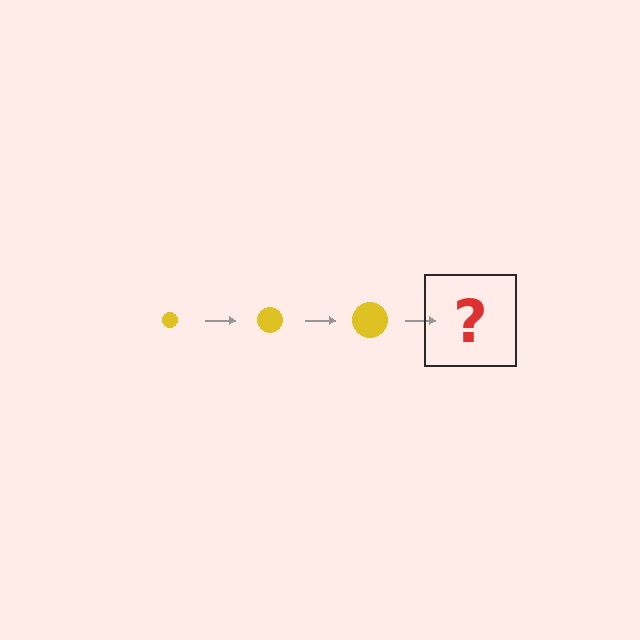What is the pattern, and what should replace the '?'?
The pattern is that the circle gets progressively larger each step. The '?' should be a yellow circle, larger than the previous one.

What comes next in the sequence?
The next element should be a yellow circle, larger than the previous one.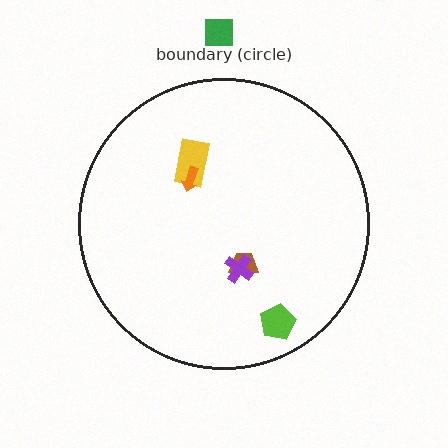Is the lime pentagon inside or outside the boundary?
Inside.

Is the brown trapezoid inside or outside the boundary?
Inside.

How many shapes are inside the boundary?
5 inside, 1 outside.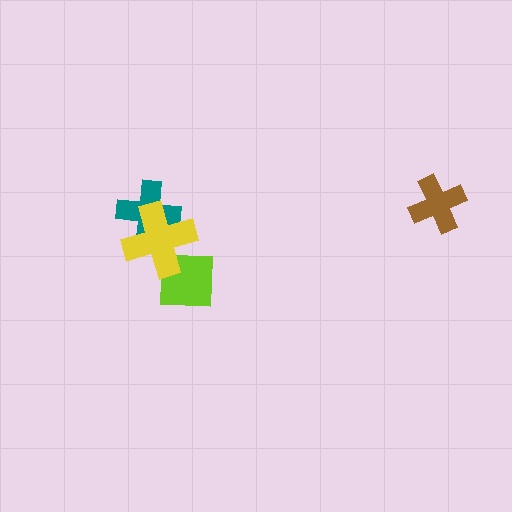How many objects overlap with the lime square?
1 object overlaps with the lime square.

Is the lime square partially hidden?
Yes, it is partially covered by another shape.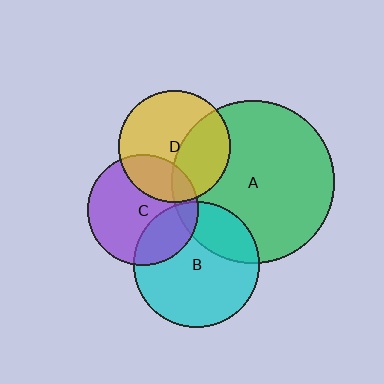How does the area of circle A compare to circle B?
Approximately 1.7 times.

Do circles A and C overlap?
Yes.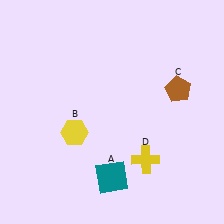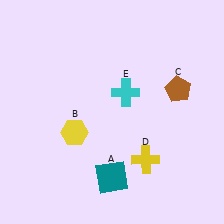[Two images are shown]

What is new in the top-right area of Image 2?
A cyan cross (E) was added in the top-right area of Image 2.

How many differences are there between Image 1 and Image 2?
There is 1 difference between the two images.